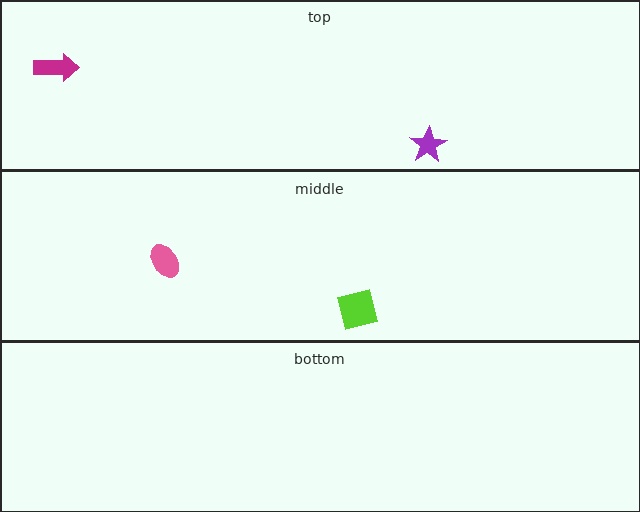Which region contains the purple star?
The top region.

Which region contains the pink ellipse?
The middle region.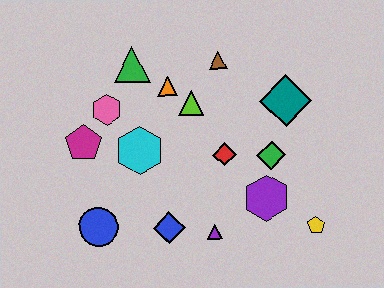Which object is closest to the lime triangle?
The orange triangle is closest to the lime triangle.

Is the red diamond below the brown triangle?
Yes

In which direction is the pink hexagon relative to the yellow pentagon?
The pink hexagon is to the left of the yellow pentagon.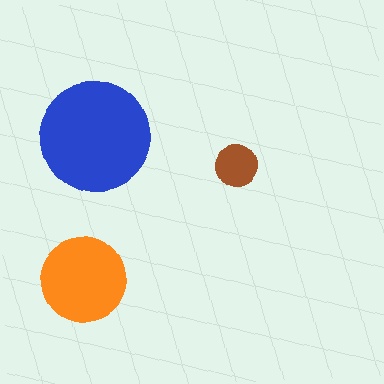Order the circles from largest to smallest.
the blue one, the orange one, the brown one.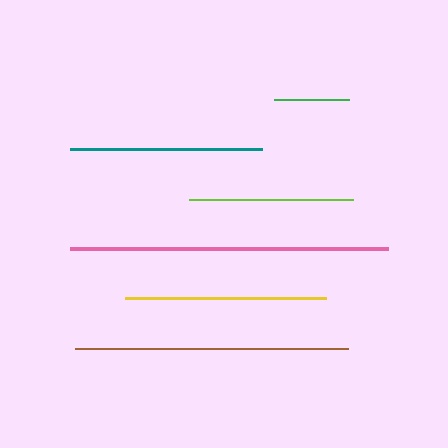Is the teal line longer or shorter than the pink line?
The pink line is longer than the teal line.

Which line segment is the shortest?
The green line is the shortest at approximately 75 pixels.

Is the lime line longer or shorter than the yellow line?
The yellow line is longer than the lime line.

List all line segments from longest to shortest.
From longest to shortest: pink, brown, yellow, teal, lime, green.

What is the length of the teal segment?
The teal segment is approximately 192 pixels long.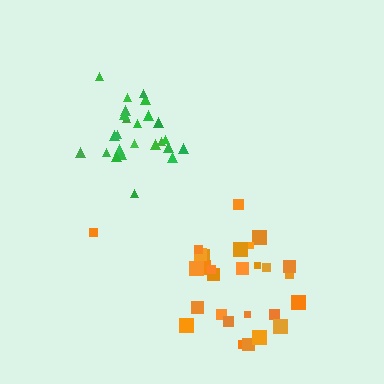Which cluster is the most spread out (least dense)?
Orange.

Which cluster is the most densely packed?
Green.